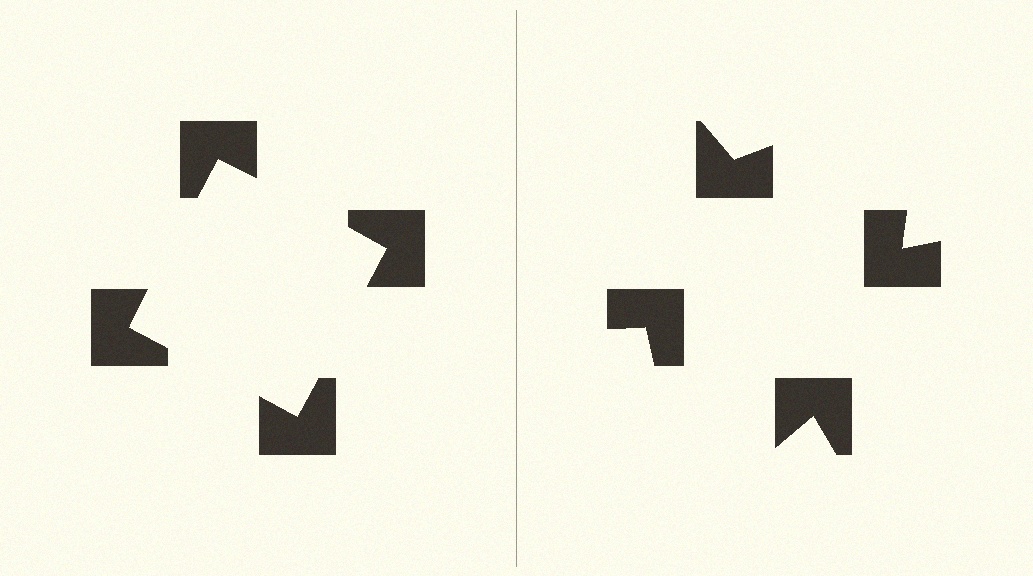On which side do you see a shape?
An illusory square appears on the left side. On the right side the wedge cuts are rotated, so no coherent shape forms.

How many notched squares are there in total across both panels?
8 — 4 on each side.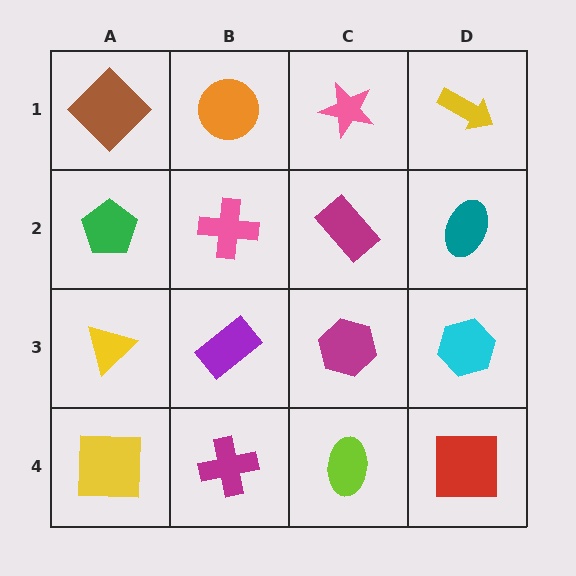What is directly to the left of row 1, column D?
A pink star.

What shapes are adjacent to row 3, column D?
A teal ellipse (row 2, column D), a red square (row 4, column D), a magenta hexagon (row 3, column C).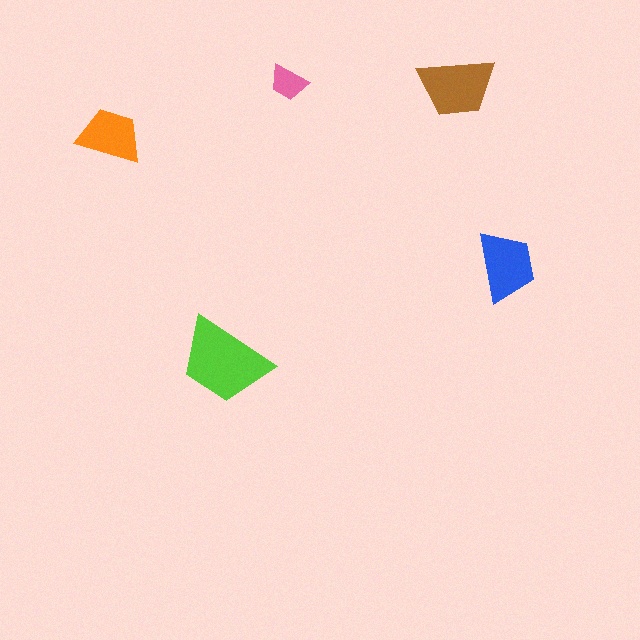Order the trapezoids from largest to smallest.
the lime one, the brown one, the blue one, the orange one, the pink one.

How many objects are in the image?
There are 5 objects in the image.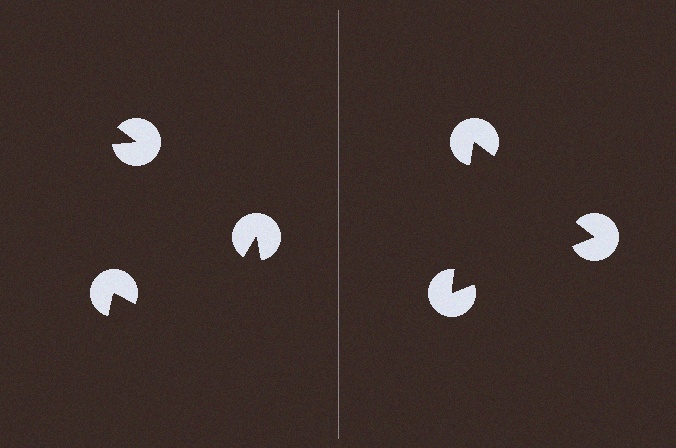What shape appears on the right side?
An illusory triangle.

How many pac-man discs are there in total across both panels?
6 — 3 on each side.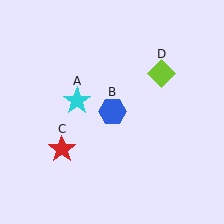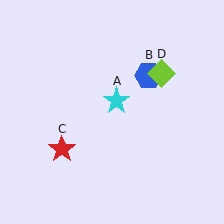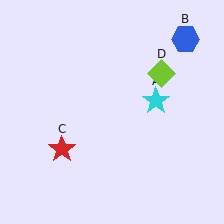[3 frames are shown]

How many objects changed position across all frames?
2 objects changed position: cyan star (object A), blue hexagon (object B).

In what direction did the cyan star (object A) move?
The cyan star (object A) moved right.